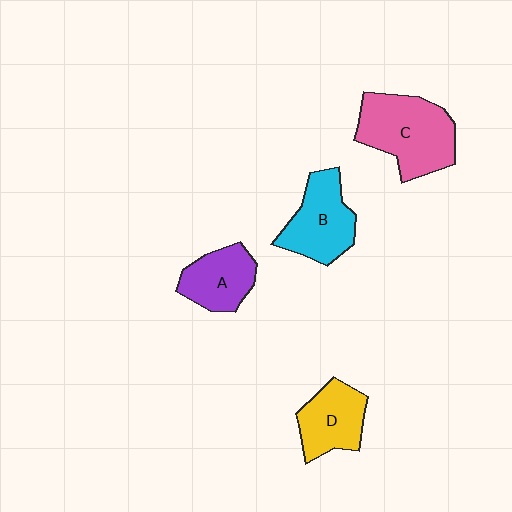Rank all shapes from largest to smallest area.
From largest to smallest: C (pink), B (cyan), D (yellow), A (purple).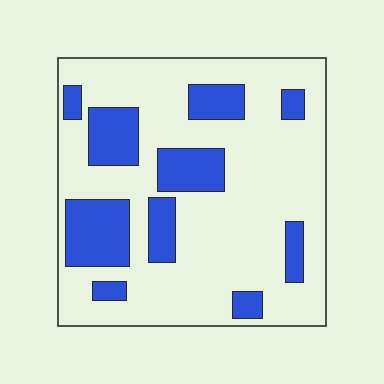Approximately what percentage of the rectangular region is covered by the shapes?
Approximately 25%.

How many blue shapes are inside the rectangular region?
10.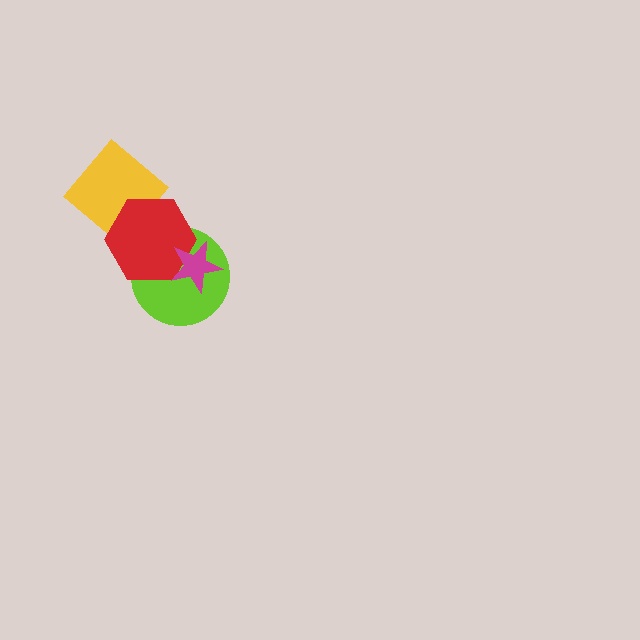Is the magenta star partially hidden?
No, no other shape covers it.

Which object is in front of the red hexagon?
The magenta star is in front of the red hexagon.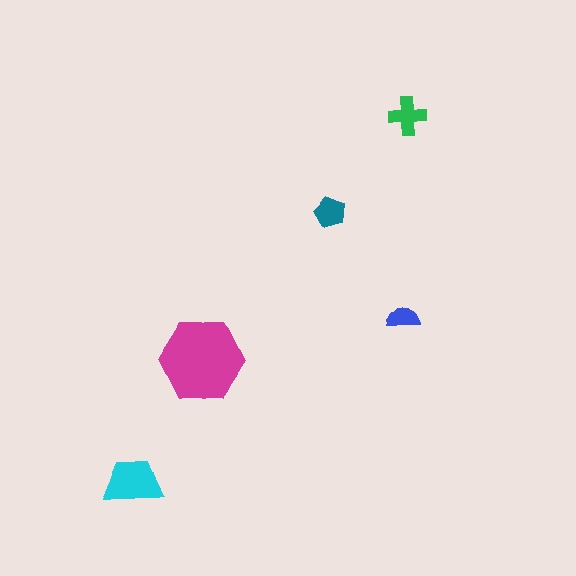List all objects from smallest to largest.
The blue semicircle, the teal pentagon, the green cross, the cyan trapezoid, the magenta hexagon.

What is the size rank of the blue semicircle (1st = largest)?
5th.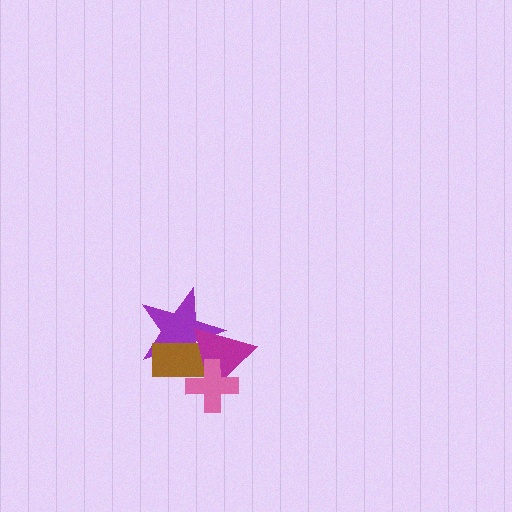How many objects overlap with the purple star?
3 objects overlap with the purple star.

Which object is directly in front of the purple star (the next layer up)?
The brown rectangle is directly in front of the purple star.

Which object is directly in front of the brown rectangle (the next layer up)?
The magenta triangle is directly in front of the brown rectangle.